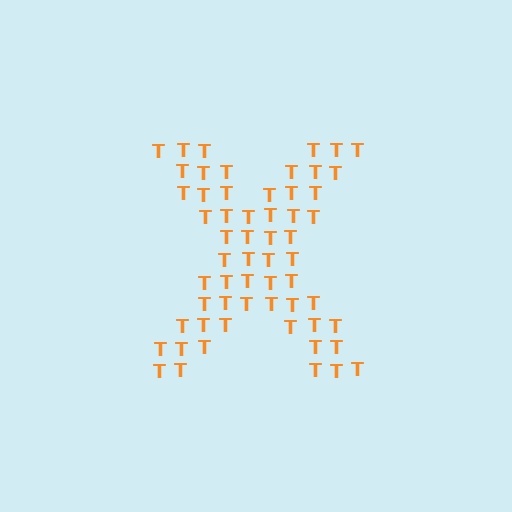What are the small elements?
The small elements are letter T's.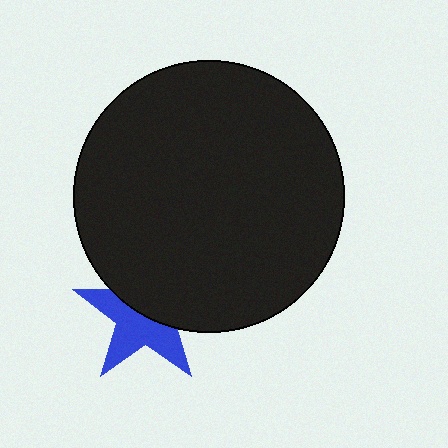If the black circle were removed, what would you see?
You would see the complete blue star.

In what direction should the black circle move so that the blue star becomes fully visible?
The black circle should move up. That is the shortest direction to clear the overlap and leave the blue star fully visible.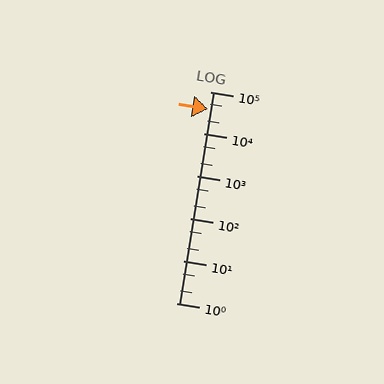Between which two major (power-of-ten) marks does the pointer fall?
The pointer is between 10000 and 100000.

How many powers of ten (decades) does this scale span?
The scale spans 5 decades, from 1 to 100000.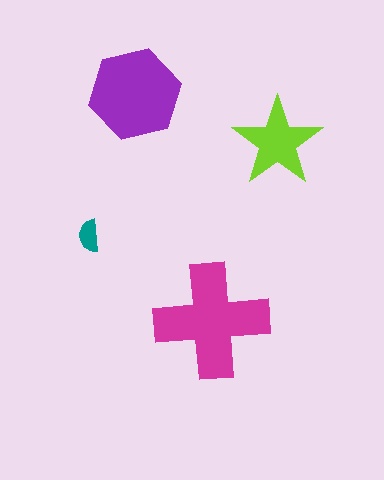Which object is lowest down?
The magenta cross is bottommost.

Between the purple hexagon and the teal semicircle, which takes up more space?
The purple hexagon.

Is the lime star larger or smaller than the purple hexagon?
Smaller.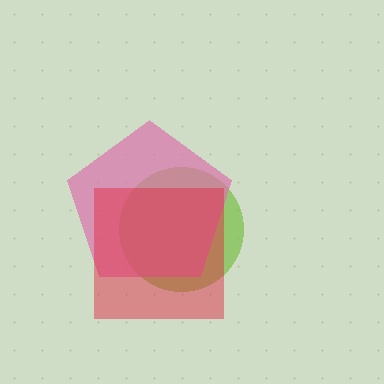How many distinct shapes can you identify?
There are 3 distinct shapes: a lime circle, a pink pentagon, a red square.